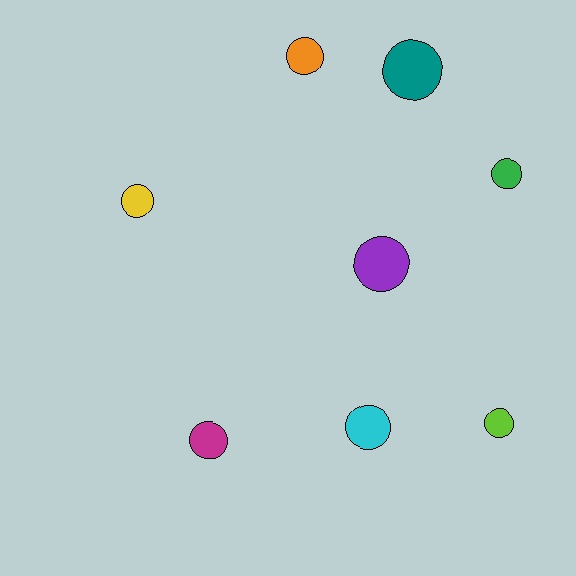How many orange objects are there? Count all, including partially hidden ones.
There is 1 orange object.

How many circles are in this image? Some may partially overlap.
There are 8 circles.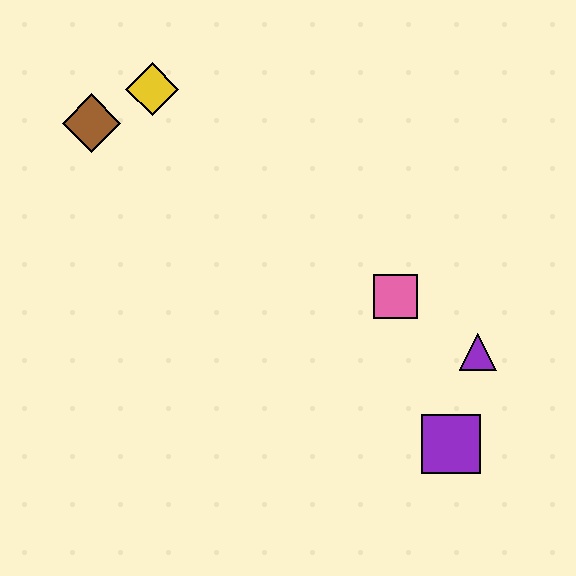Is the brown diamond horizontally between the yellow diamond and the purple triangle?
No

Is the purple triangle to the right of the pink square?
Yes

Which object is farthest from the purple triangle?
The brown diamond is farthest from the purple triangle.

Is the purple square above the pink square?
No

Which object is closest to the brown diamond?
The yellow diamond is closest to the brown diamond.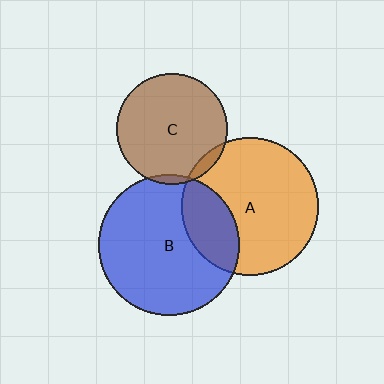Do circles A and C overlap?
Yes.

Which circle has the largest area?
Circle B (blue).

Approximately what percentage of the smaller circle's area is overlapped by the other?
Approximately 5%.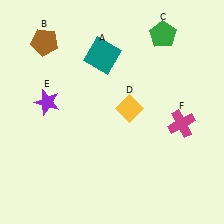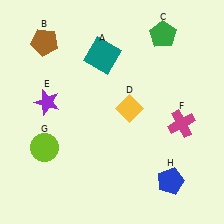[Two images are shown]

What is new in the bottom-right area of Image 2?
A blue pentagon (H) was added in the bottom-right area of Image 2.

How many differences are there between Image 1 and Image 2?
There are 2 differences between the two images.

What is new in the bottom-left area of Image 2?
A lime circle (G) was added in the bottom-left area of Image 2.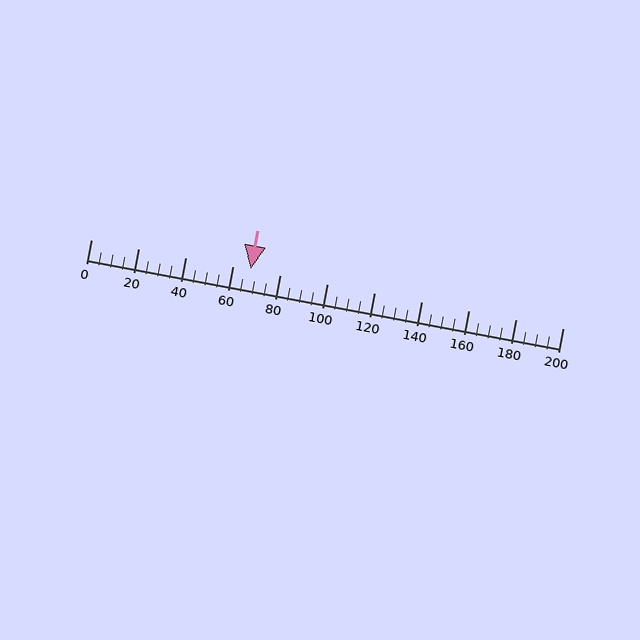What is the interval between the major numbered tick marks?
The major tick marks are spaced 20 units apart.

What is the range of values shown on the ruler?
The ruler shows values from 0 to 200.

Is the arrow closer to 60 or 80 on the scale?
The arrow is closer to 60.